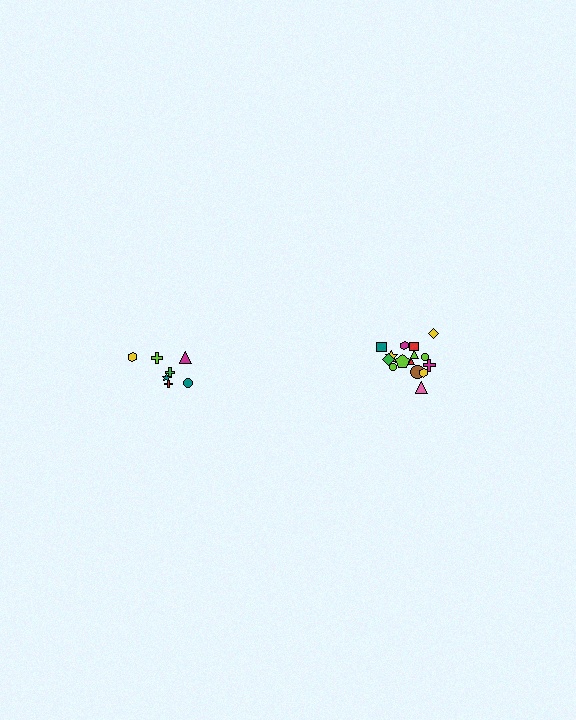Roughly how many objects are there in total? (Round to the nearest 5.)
Roughly 20 objects in total.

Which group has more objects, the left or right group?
The right group.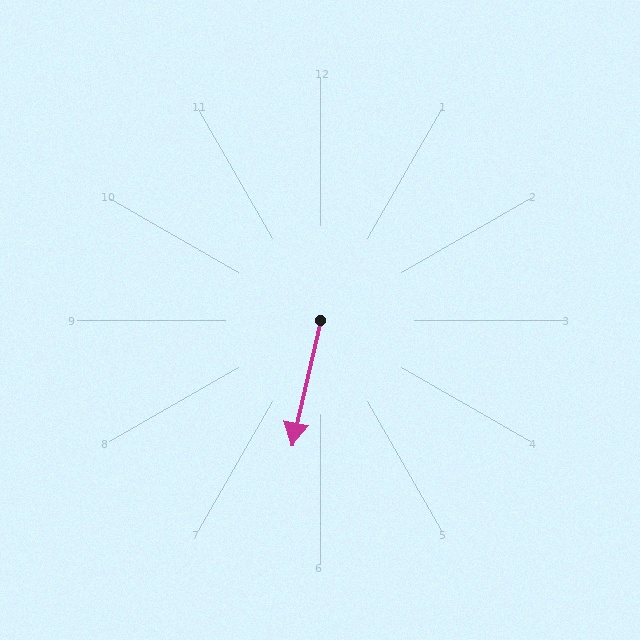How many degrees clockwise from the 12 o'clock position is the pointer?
Approximately 193 degrees.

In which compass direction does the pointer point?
South.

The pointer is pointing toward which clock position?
Roughly 6 o'clock.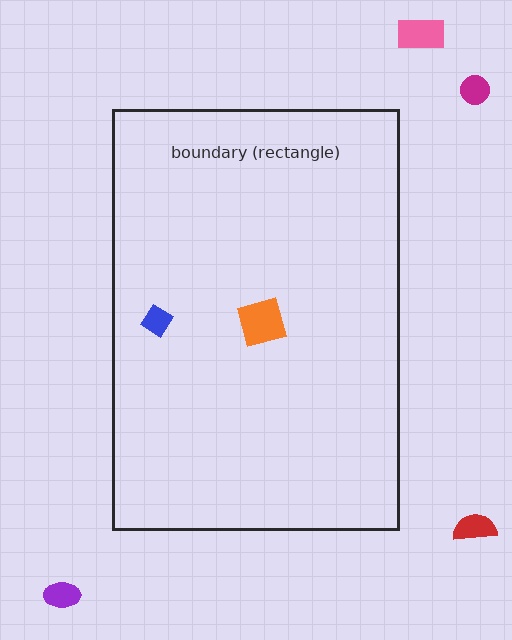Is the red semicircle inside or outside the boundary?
Outside.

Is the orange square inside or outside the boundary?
Inside.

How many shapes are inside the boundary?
2 inside, 4 outside.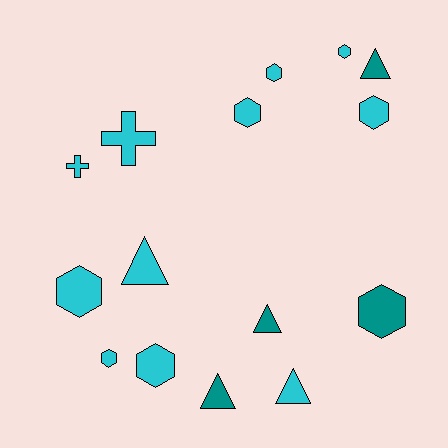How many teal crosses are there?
There are no teal crosses.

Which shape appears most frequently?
Hexagon, with 8 objects.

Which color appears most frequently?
Cyan, with 11 objects.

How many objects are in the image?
There are 15 objects.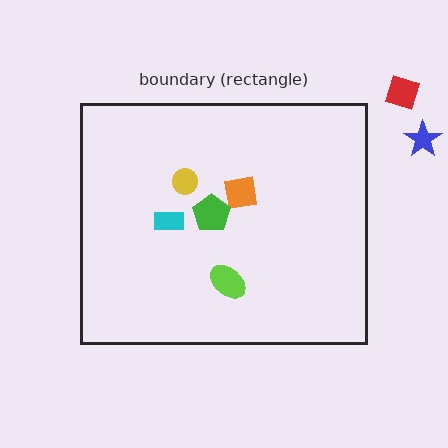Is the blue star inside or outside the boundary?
Outside.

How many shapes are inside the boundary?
5 inside, 2 outside.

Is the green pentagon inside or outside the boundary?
Inside.